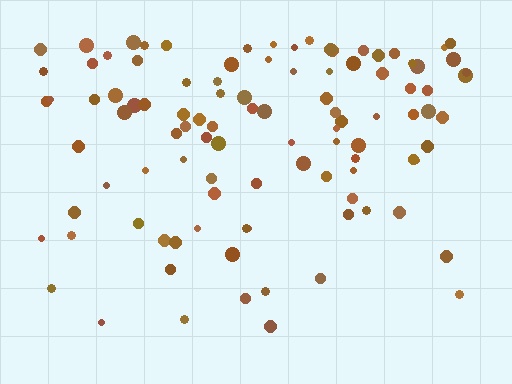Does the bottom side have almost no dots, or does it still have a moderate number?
Still a moderate number, just noticeably fewer than the top.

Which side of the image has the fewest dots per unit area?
The bottom.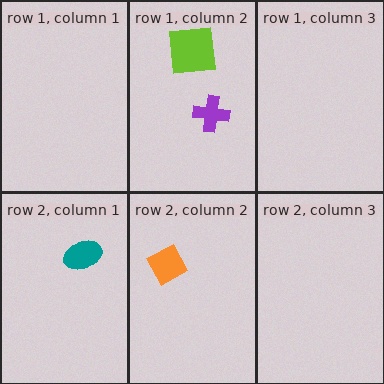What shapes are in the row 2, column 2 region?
The orange diamond.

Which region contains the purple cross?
The row 1, column 2 region.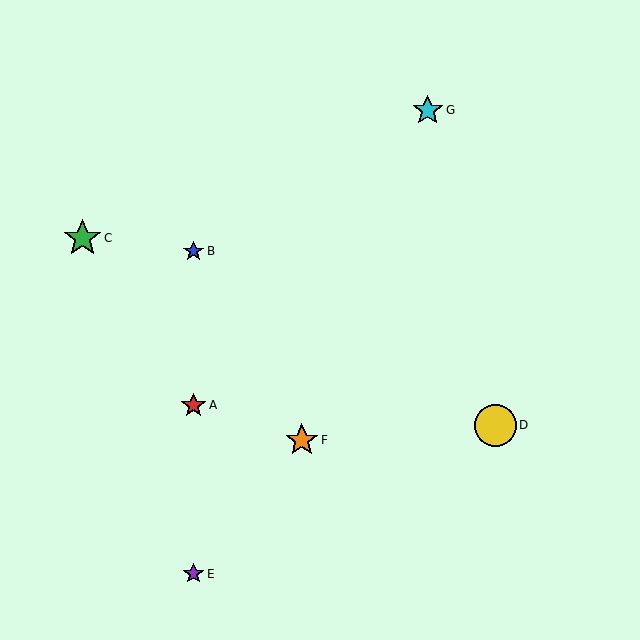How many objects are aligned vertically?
3 objects (A, B, E) are aligned vertically.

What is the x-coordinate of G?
Object G is at x≈428.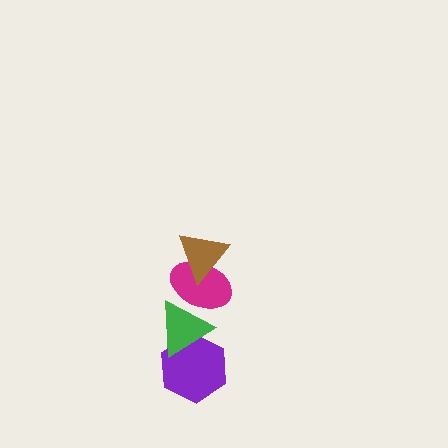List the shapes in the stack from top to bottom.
From top to bottom: the brown triangle, the magenta ellipse, the green triangle, the purple hexagon.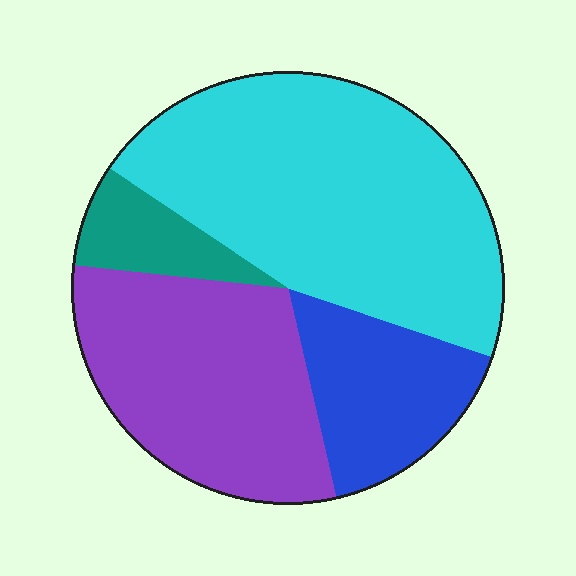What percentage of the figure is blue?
Blue covers around 15% of the figure.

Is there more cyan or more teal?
Cyan.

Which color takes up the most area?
Cyan, at roughly 45%.